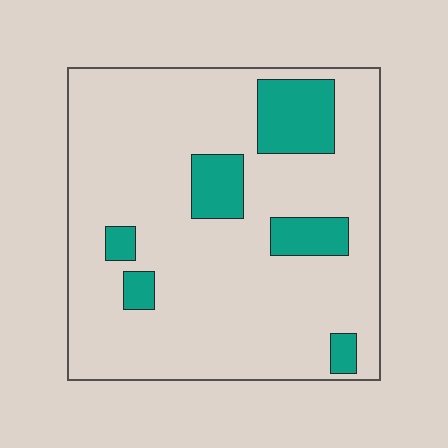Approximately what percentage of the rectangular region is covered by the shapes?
Approximately 15%.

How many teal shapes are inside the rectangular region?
6.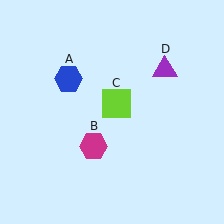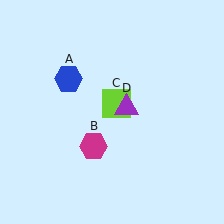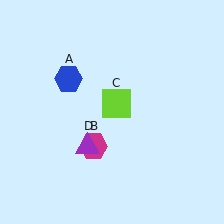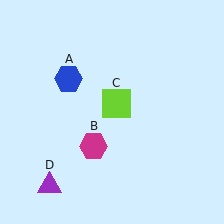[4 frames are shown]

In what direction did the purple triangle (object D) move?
The purple triangle (object D) moved down and to the left.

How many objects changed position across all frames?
1 object changed position: purple triangle (object D).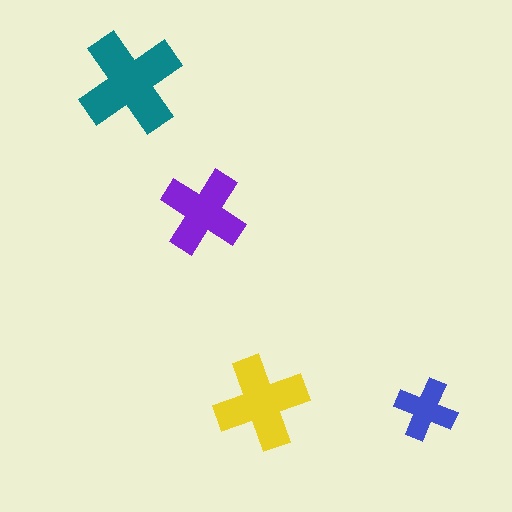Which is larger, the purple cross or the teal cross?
The teal one.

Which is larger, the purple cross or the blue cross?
The purple one.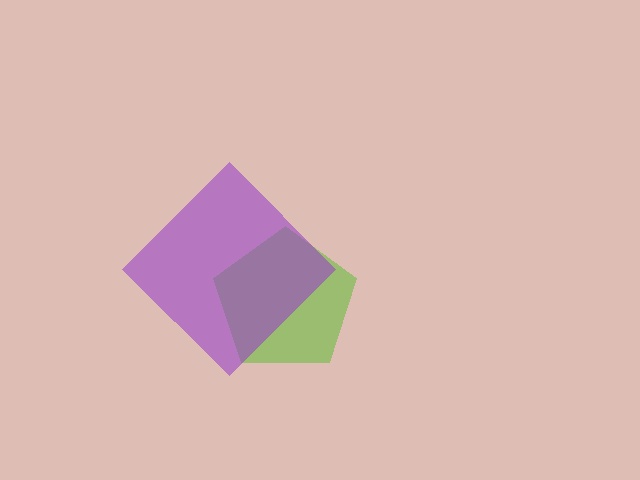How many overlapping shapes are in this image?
There are 2 overlapping shapes in the image.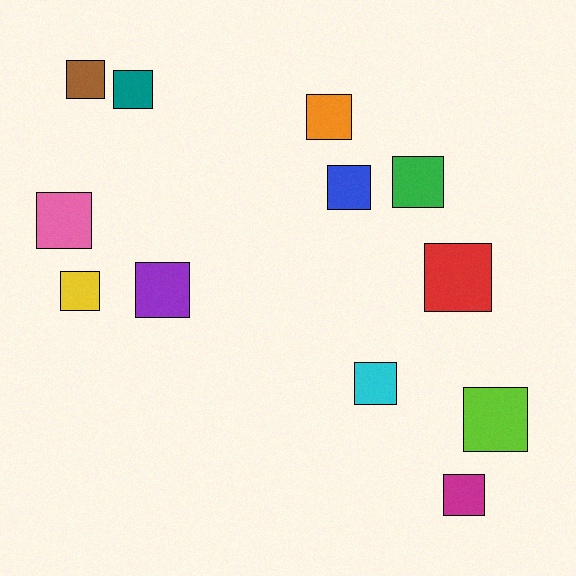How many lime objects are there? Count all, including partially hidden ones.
There is 1 lime object.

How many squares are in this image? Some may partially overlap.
There are 12 squares.